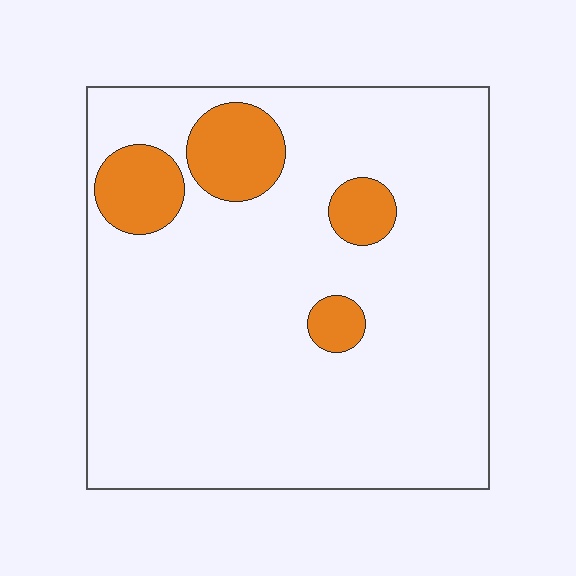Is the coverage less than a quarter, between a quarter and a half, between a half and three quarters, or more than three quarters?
Less than a quarter.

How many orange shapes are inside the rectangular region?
4.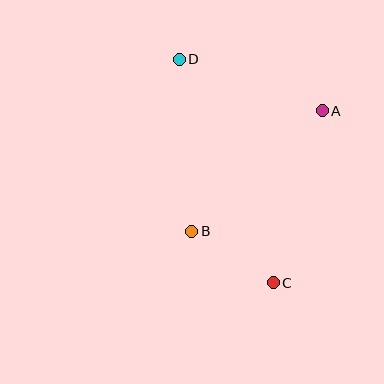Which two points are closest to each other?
Points B and C are closest to each other.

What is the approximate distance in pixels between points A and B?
The distance between A and B is approximately 178 pixels.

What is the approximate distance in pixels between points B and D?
The distance between B and D is approximately 172 pixels.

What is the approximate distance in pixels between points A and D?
The distance between A and D is approximately 152 pixels.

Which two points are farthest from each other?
Points C and D are farthest from each other.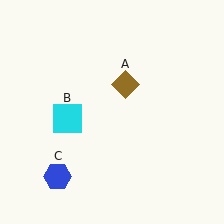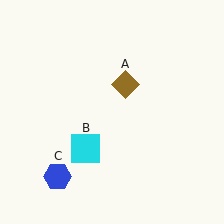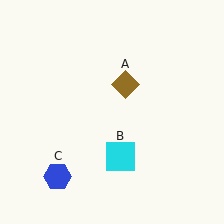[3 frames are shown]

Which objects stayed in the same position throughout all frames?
Brown diamond (object A) and blue hexagon (object C) remained stationary.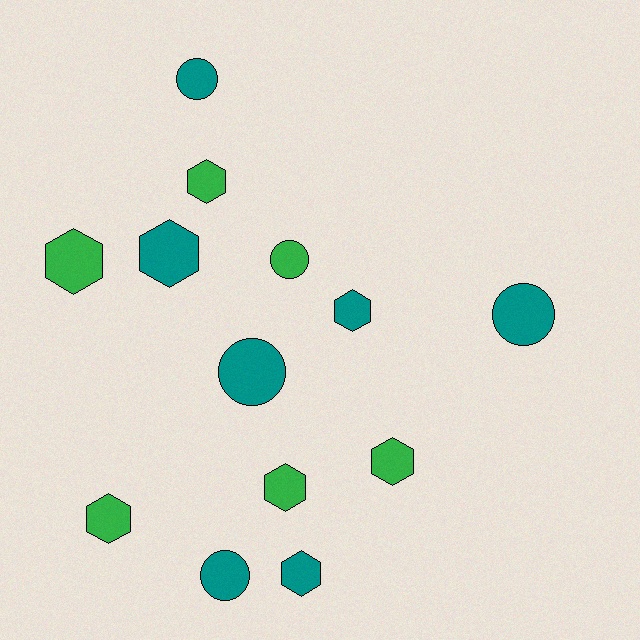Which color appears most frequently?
Teal, with 7 objects.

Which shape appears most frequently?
Hexagon, with 8 objects.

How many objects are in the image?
There are 13 objects.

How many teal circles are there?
There are 4 teal circles.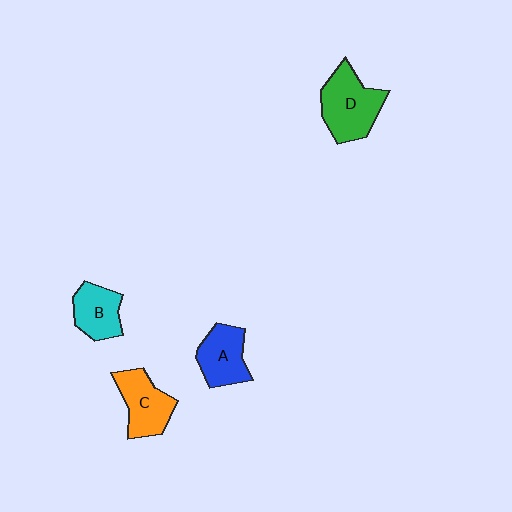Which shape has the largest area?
Shape D (green).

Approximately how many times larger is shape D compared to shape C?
Approximately 1.3 times.